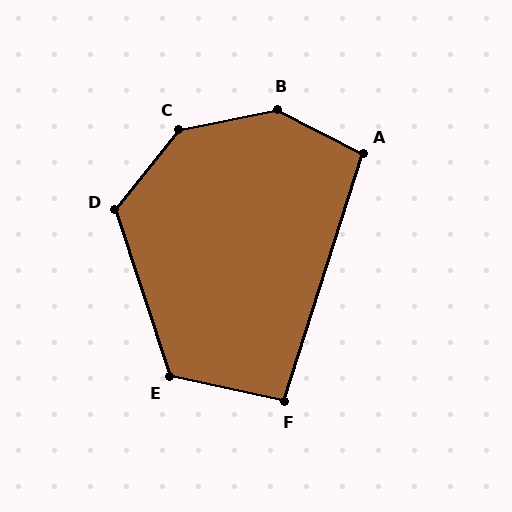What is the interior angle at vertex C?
Approximately 140 degrees (obtuse).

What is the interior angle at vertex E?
Approximately 120 degrees (obtuse).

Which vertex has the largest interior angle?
B, at approximately 141 degrees.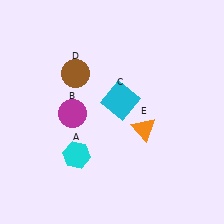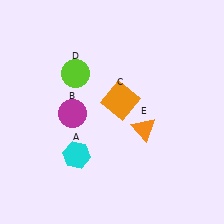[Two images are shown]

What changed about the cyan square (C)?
In Image 1, C is cyan. In Image 2, it changed to orange.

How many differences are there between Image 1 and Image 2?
There are 2 differences between the two images.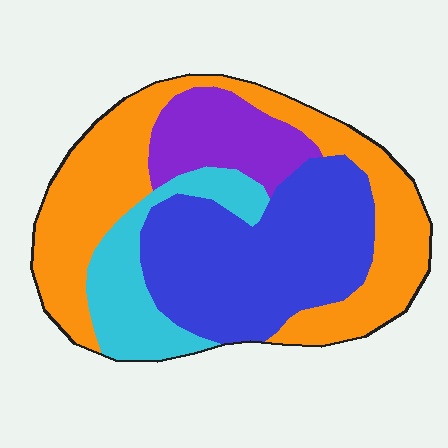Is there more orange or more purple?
Orange.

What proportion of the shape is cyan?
Cyan takes up less than a sixth of the shape.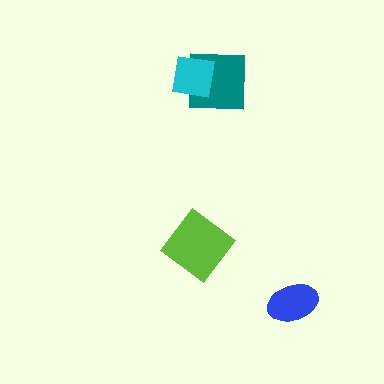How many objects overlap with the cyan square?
1 object overlaps with the cyan square.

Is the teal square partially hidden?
Yes, it is partially covered by another shape.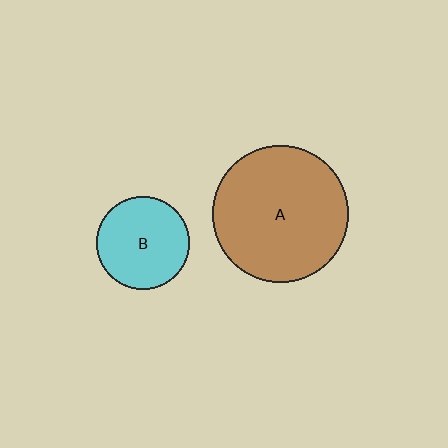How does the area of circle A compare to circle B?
Approximately 2.1 times.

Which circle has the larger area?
Circle A (brown).